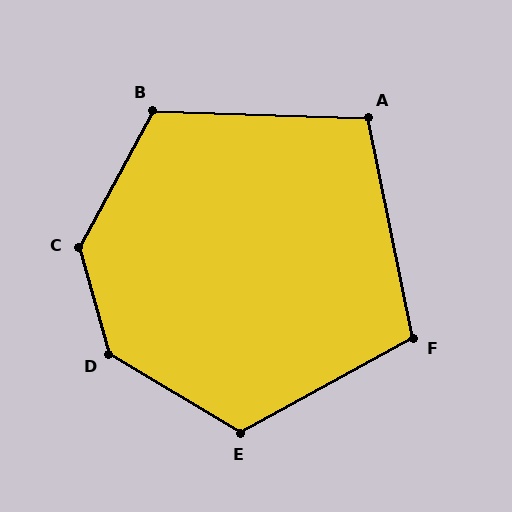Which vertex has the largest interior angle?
D, at approximately 136 degrees.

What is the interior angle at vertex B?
Approximately 117 degrees (obtuse).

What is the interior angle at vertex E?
Approximately 121 degrees (obtuse).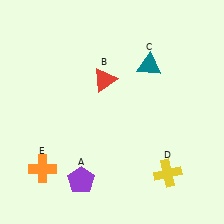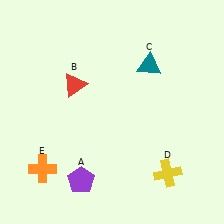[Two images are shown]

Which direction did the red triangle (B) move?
The red triangle (B) moved left.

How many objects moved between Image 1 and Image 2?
1 object moved between the two images.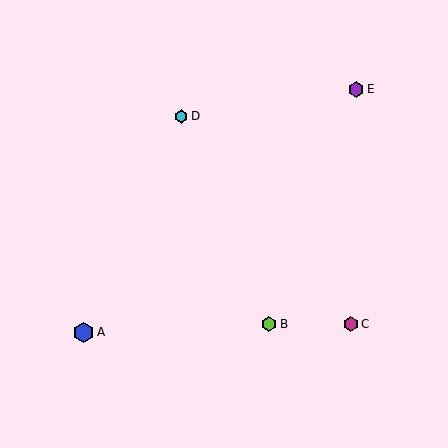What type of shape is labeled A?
Shape A is a blue hexagon.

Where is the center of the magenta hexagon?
The center of the magenta hexagon is at (351, 324).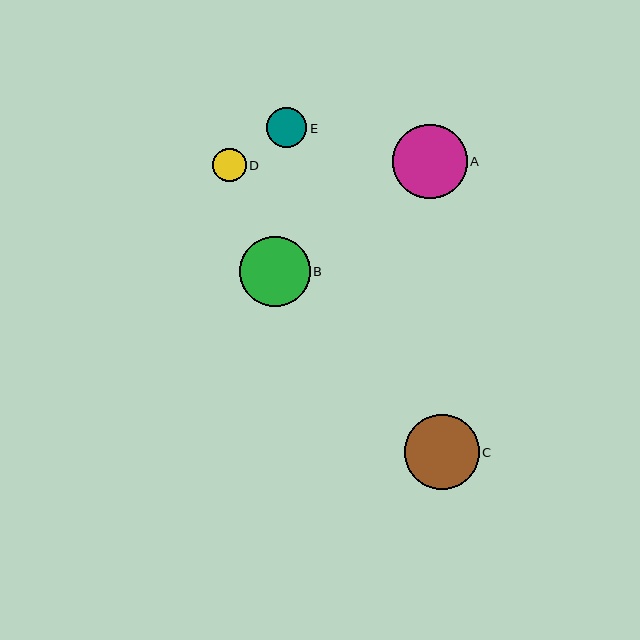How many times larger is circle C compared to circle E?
Circle C is approximately 1.9 times the size of circle E.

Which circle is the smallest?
Circle D is the smallest with a size of approximately 34 pixels.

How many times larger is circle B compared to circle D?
Circle B is approximately 2.1 times the size of circle D.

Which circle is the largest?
Circle C is the largest with a size of approximately 75 pixels.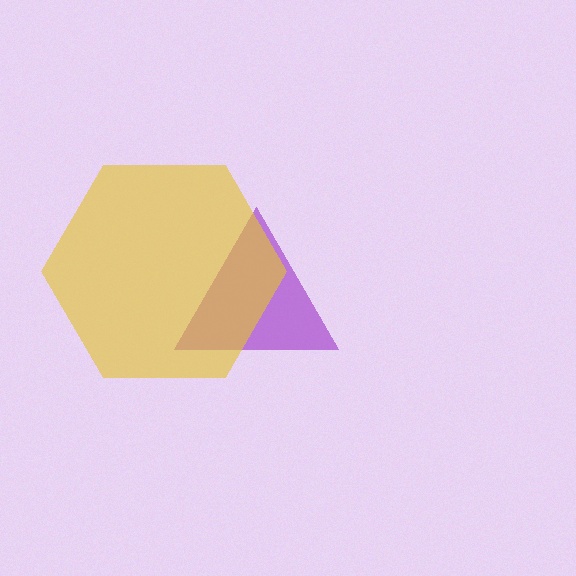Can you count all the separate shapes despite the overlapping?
Yes, there are 2 separate shapes.